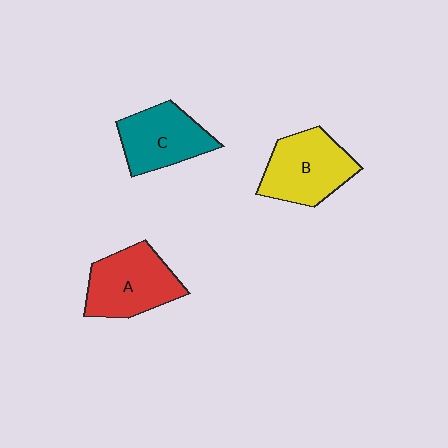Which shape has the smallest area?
Shape C (teal).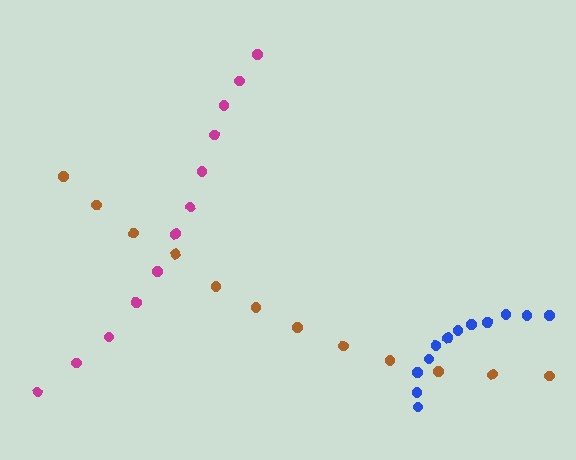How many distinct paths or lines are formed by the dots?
There are 3 distinct paths.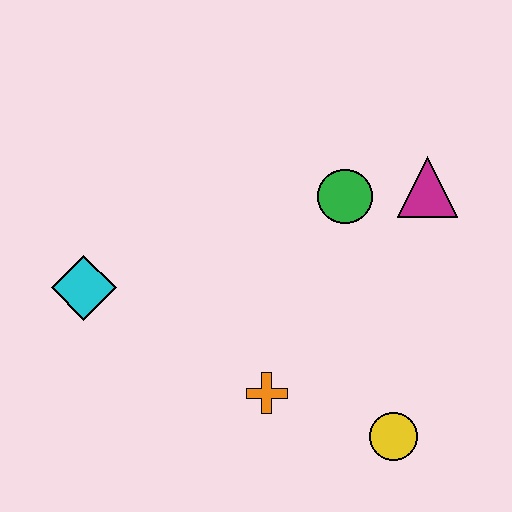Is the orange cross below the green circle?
Yes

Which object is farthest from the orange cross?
The magenta triangle is farthest from the orange cross.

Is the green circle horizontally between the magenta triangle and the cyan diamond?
Yes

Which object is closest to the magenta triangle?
The green circle is closest to the magenta triangle.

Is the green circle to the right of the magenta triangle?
No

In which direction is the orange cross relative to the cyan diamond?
The orange cross is to the right of the cyan diamond.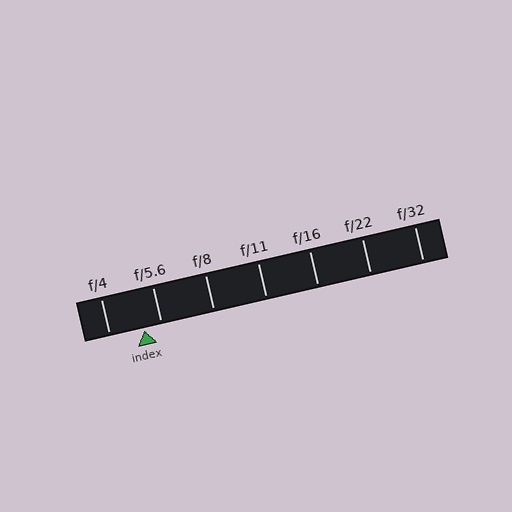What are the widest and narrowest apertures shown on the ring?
The widest aperture shown is f/4 and the narrowest is f/32.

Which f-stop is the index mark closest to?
The index mark is closest to f/5.6.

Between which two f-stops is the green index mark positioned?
The index mark is between f/4 and f/5.6.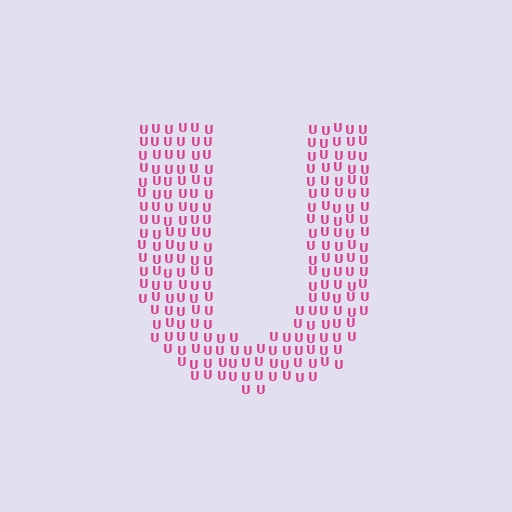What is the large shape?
The large shape is the letter U.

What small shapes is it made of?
It is made of small letter U's.